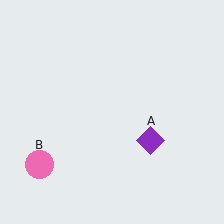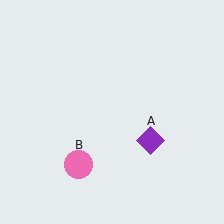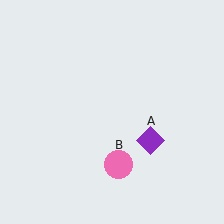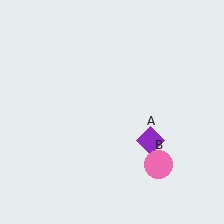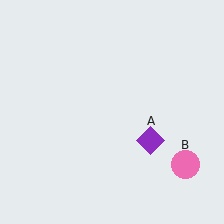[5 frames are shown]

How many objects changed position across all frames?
1 object changed position: pink circle (object B).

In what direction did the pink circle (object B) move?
The pink circle (object B) moved right.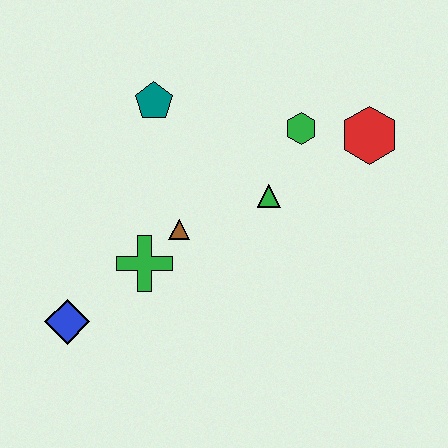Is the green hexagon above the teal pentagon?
No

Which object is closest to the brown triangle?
The green cross is closest to the brown triangle.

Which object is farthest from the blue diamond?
The red hexagon is farthest from the blue diamond.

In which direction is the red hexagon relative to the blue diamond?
The red hexagon is to the right of the blue diamond.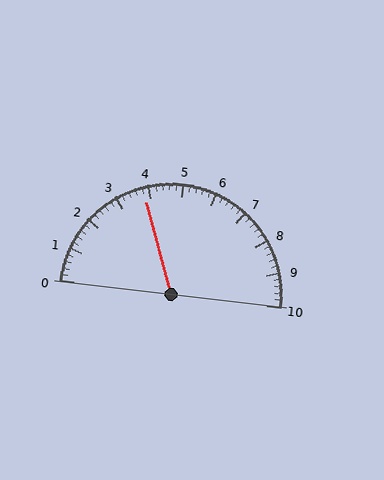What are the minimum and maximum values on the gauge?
The gauge ranges from 0 to 10.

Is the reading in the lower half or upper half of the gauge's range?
The reading is in the lower half of the range (0 to 10).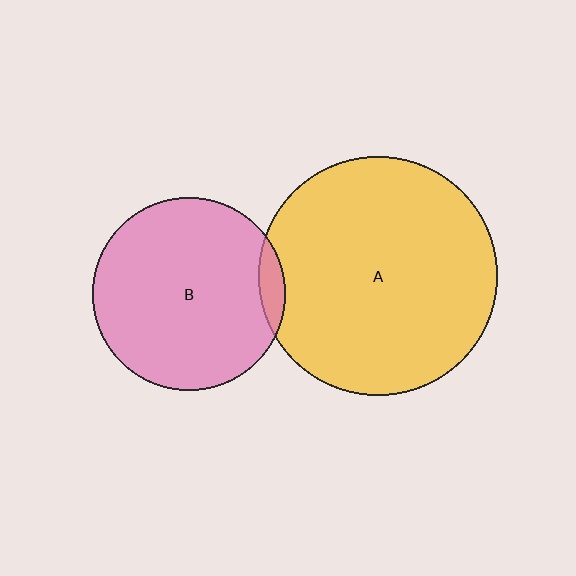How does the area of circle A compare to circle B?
Approximately 1.5 times.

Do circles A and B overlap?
Yes.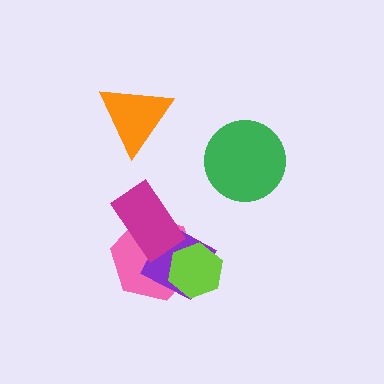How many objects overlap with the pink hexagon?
3 objects overlap with the pink hexagon.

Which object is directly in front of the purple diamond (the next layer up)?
The lime hexagon is directly in front of the purple diamond.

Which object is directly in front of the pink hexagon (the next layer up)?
The purple diamond is directly in front of the pink hexagon.